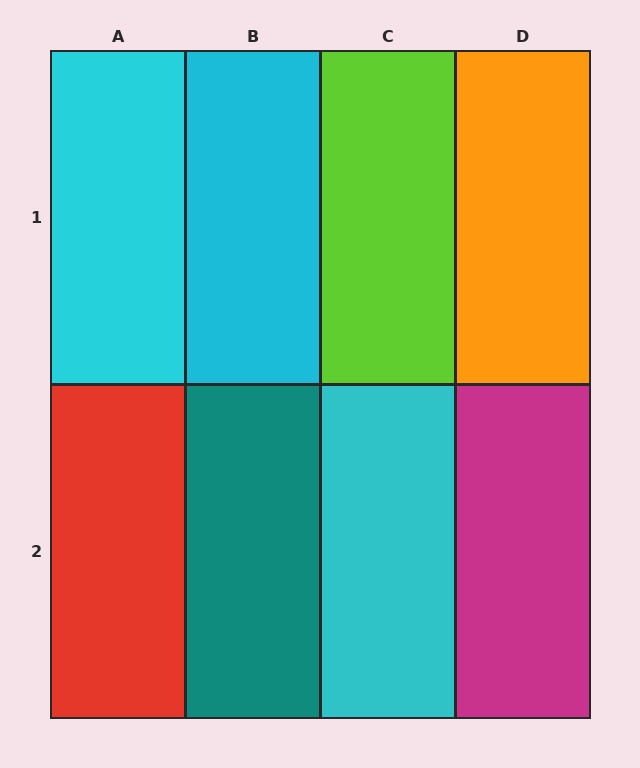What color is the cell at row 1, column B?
Cyan.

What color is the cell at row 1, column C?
Lime.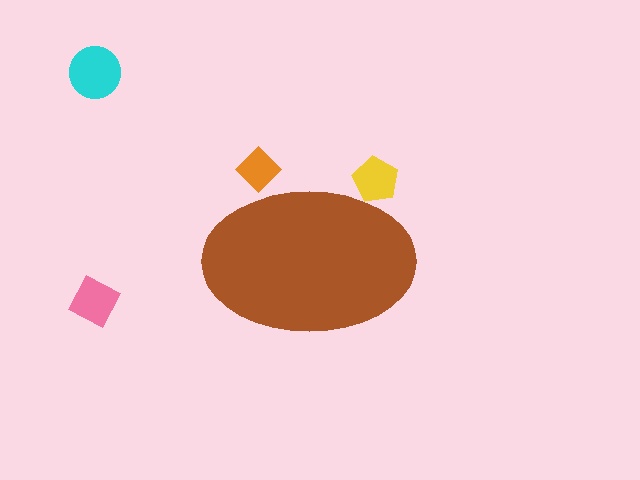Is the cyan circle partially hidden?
No, the cyan circle is fully visible.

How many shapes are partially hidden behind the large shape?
2 shapes are partially hidden.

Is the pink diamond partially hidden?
No, the pink diamond is fully visible.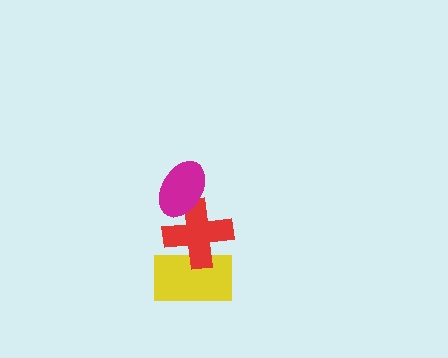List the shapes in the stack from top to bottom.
From top to bottom: the magenta ellipse, the red cross, the yellow rectangle.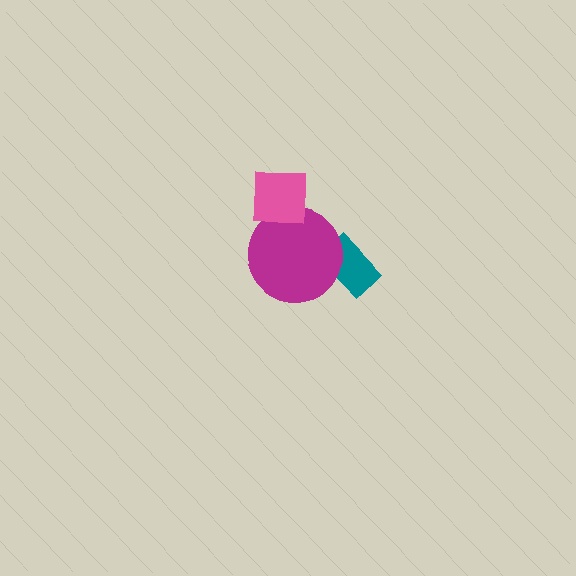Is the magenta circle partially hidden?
Yes, it is partially covered by another shape.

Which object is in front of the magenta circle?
The pink square is in front of the magenta circle.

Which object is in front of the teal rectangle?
The magenta circle is in front of the teal rectangle.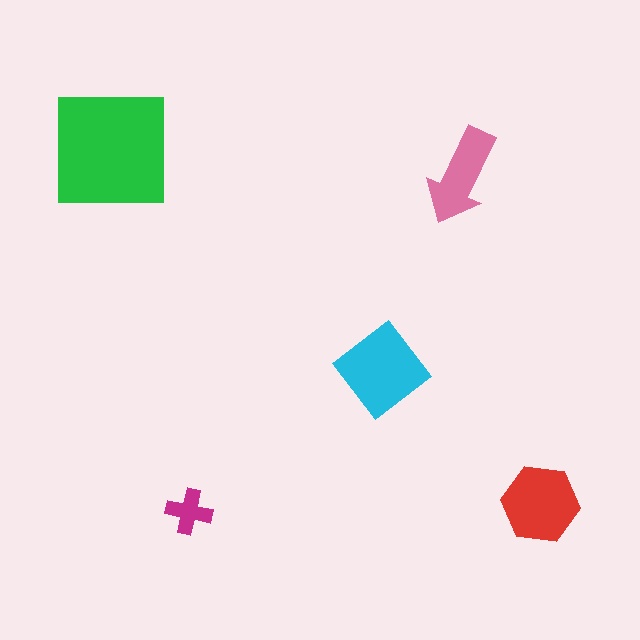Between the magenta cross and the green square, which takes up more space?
The green square.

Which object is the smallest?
The magenta cross.